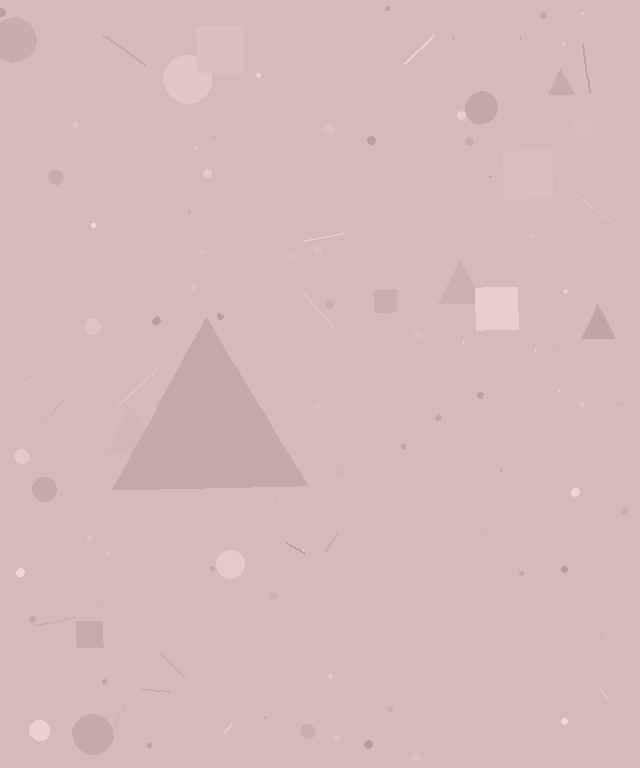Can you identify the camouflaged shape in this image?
The camouflaged shape is a triangle.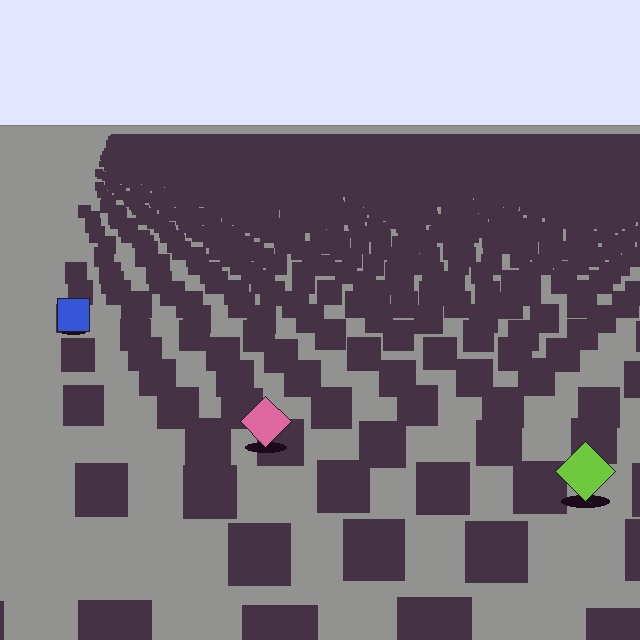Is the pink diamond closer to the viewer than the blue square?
Yes. The pink diamond is closer — you can tell from the texture gradient: the ground texture is coarser near it.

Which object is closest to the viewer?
The lime diamond is closest. The texture marks near it are larger and more spread out.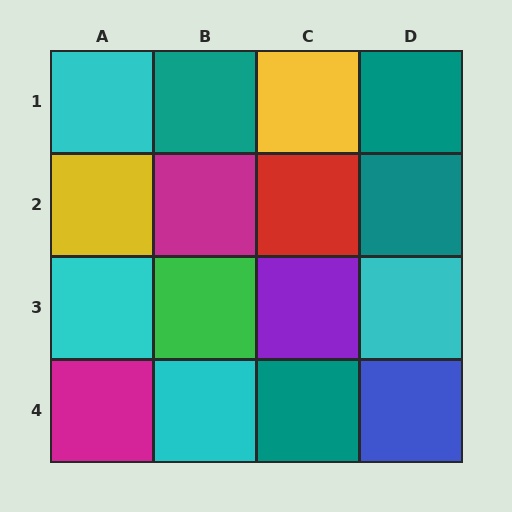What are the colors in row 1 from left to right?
Cyan, teal, yellow, teal.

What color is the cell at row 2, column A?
Yellow.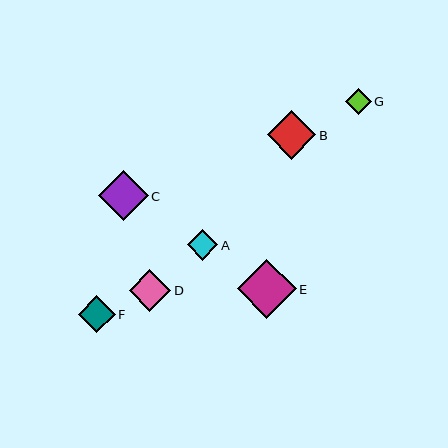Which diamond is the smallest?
Diamond G is the smallest with a size of approximately 26 pixels.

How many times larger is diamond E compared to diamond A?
Diamond E is approximately 1.9 times the size of diamond A.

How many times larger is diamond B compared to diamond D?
Diamond B is approximately 1.2 times the size of diamond D.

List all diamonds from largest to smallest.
From largest to smallest: E, C, B, D, F, A, G.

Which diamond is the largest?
Diamond E is the largest with a size of approximately 59 pixels.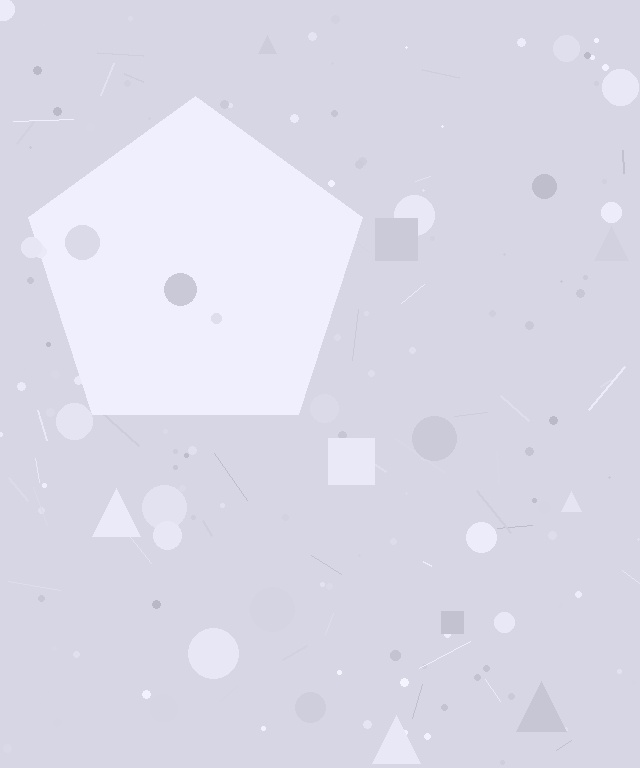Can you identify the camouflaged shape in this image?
The camouflaged shape is a pentagon.